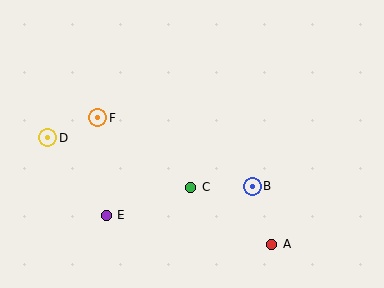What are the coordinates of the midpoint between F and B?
The midpoint between F and B is at (175, 152).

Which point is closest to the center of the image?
Point C at (191, 187) is closest to the center.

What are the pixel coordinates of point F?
Point F is at (98, 118).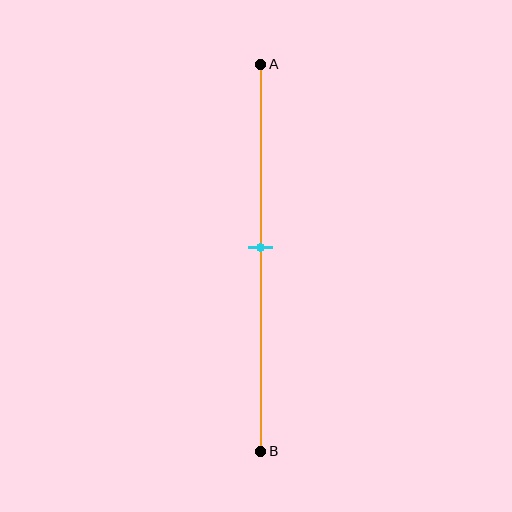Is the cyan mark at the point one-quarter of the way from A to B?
No, the mark is at about 45% from A, not at the 25% one-quarter point.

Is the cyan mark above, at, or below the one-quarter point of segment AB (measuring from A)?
The cyan mark is below the one-quarter point of segment AB.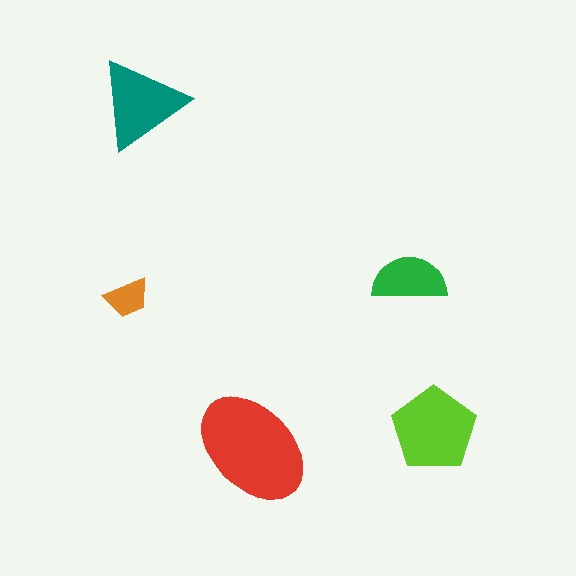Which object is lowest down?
The red ellipse is bottommost.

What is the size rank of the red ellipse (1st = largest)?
1st.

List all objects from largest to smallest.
The red ellipse, the lime pentagon, the teal triangle, the green semicircle, the orange trapezoid.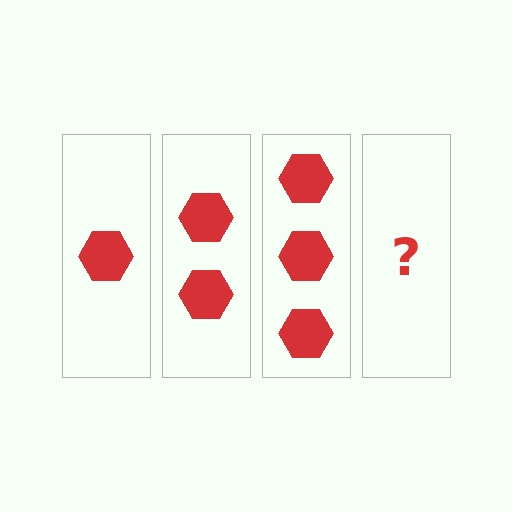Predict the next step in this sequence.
The next step is 4 hexagons.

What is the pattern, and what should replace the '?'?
The pattern is that each step adds one more hexagon. The '?' should be 4 hexagons.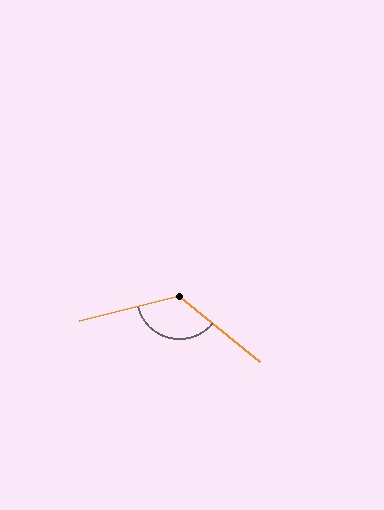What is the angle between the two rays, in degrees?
Approximately 127 degrees.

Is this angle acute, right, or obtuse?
It is obtuse.